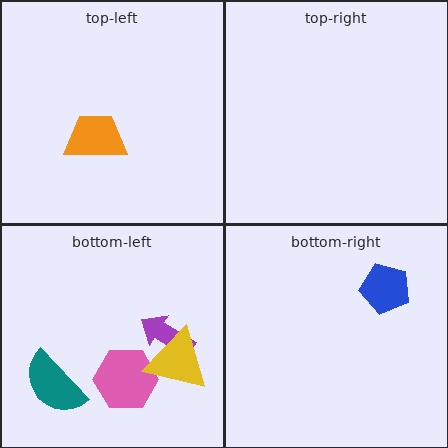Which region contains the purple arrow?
The bottom-left region.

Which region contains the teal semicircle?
The bottom-left region.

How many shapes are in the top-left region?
1.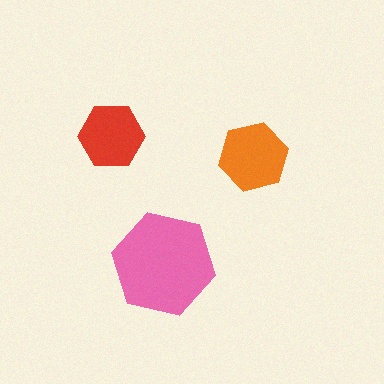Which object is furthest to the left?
The red hexagon is leftmost.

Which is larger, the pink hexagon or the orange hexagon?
The pink one.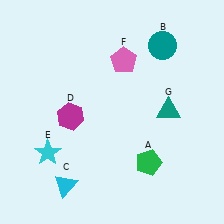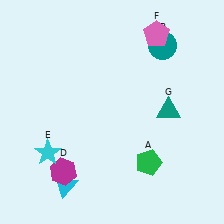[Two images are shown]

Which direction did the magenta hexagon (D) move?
The magenta hexagon (D) moved down.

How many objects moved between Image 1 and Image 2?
2 objects moved between the two images.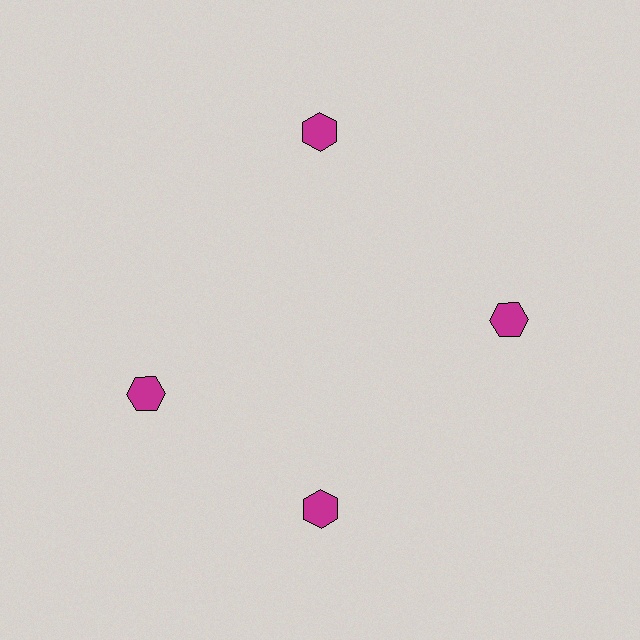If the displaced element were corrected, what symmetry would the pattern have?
It would have 4-fold rotational symmetry — the pattern would map onto itself every 90 degrees.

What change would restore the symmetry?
The symmetry would be restored by rotating it back into even spacing with its neighbors so that all 4 hexagons sit at equal angles and equal distance from the center.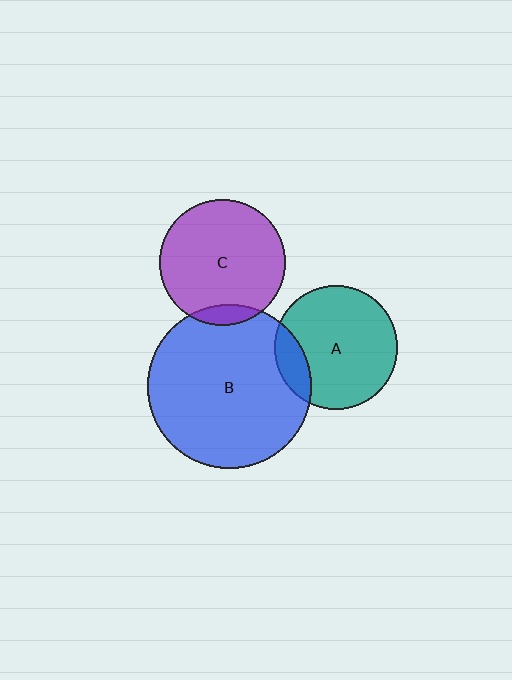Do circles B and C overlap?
Yes.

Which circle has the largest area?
Circle B (blue).